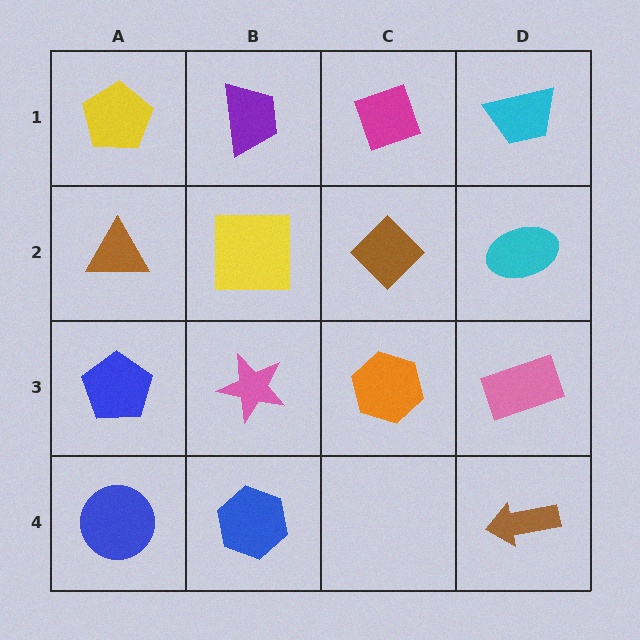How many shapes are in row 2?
4 shapes.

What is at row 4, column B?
A blue hexagon.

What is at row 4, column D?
A brown arrow.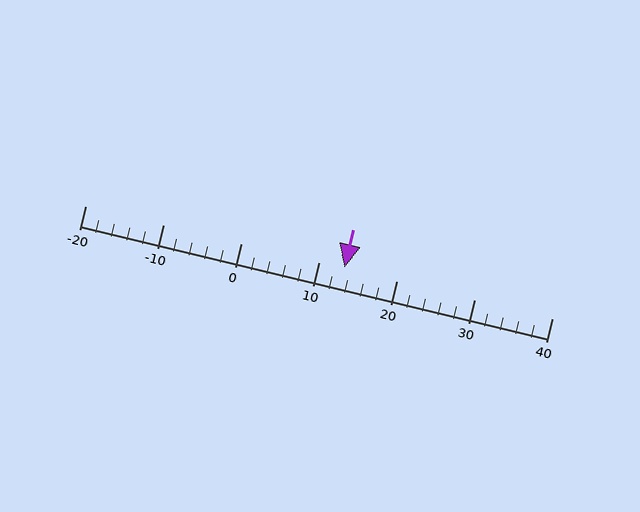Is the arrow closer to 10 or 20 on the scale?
The arrow is closer to 10.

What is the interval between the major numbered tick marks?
The major tick marks are spaced 10 units apart.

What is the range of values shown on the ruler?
The ruler shows values from -20 to 40.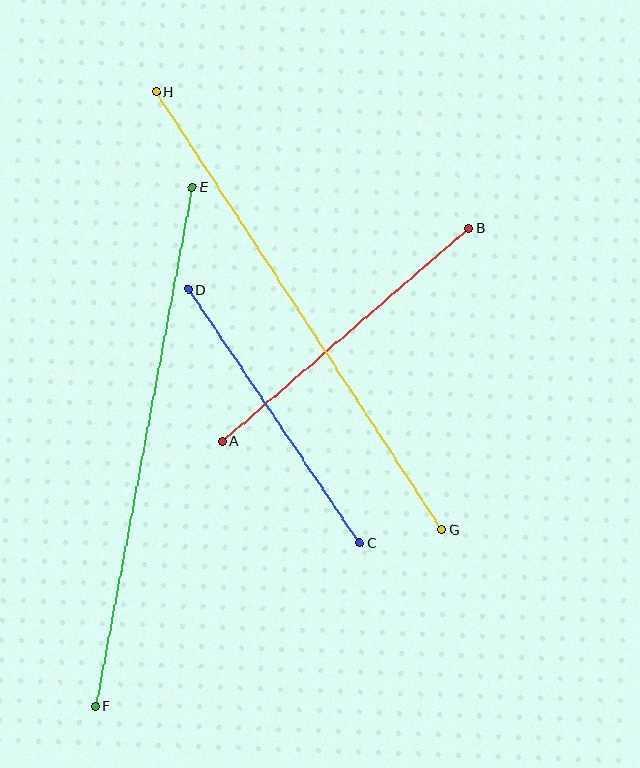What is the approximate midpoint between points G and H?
The midpoint is at approximately (299, 310) pixels.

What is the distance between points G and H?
The distance is approximately 523 pixels.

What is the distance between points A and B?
The distance is approximately 326 pixels.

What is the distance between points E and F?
The distance is approximately 528 pixels.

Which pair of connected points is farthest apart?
Points E and F are farthest apart.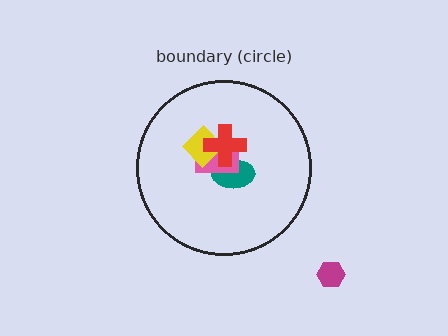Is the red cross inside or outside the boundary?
Inside.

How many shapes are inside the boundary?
4 inside, 1 outside.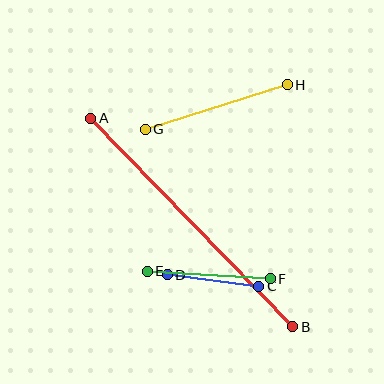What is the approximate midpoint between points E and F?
The midpoint is at approximately (209, 275) pixels.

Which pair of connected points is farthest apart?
Points A and B are farthest apart.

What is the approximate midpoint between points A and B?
The midpoint is at approximately (192, 223) pixels.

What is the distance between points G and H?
The distance is approximately 149 pixels.